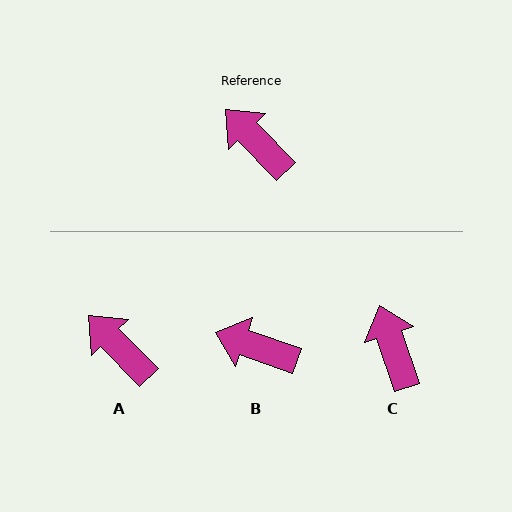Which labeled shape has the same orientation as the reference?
A.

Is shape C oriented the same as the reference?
No, it is off by about 26 degrees.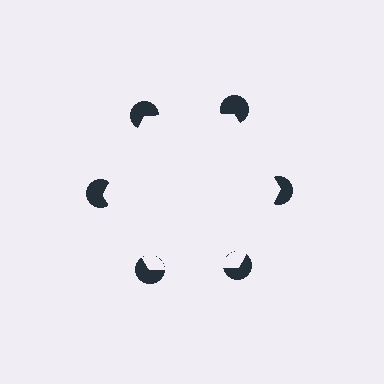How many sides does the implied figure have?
6 sides.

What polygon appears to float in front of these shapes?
An illusory hexagon — its edges are inferred from the aligned wedge cuts in the pac-man discs, not physically drawn.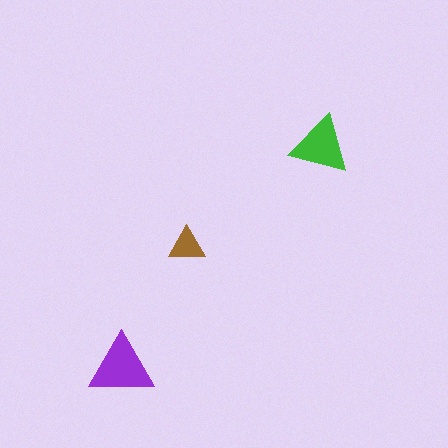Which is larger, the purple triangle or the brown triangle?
The purple one.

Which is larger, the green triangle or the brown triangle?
The green one.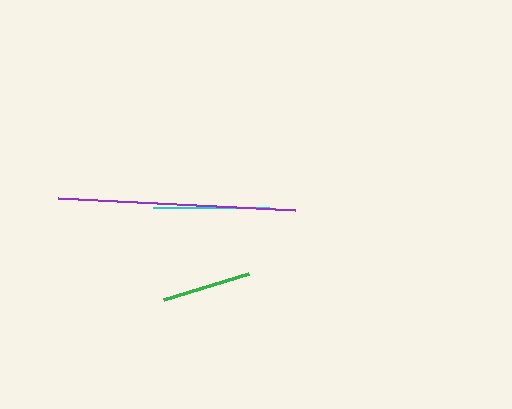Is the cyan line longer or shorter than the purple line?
The purple line is longer than the cyan line.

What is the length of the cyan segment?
The cyan segment is approximately 116 pixels long.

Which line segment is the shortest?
The green line is the shortest at approximately 89 pixels.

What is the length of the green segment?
The green segment is approximately 89 pixels long.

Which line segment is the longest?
The purple line is the longest at approximately 237 pixels.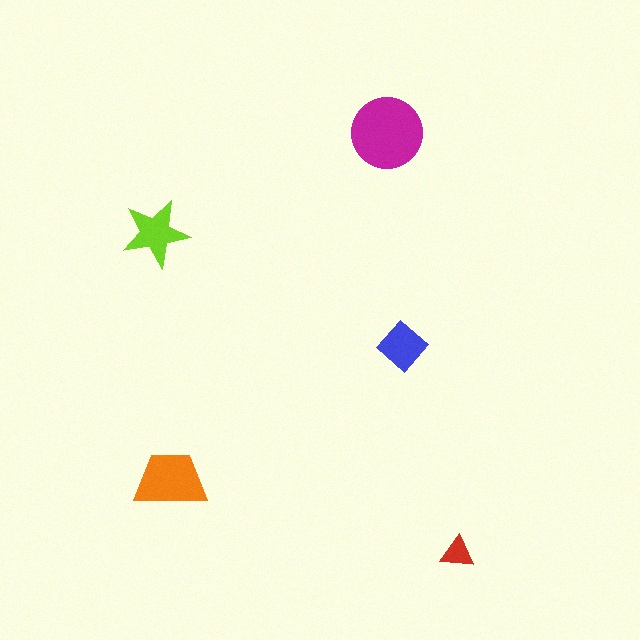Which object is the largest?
The magenta circle.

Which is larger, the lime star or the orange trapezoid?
The orange trapezoid.